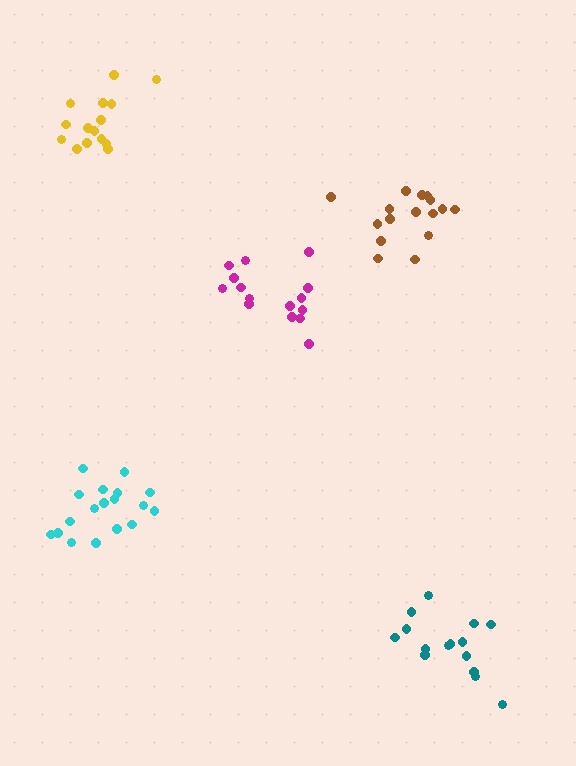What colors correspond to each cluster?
The clusters are colored: yellow, brown, cyan, magenta, teal.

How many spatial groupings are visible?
There are 5 spatial groupings.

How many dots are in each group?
Group 1: 15 dots, Group 2: 16 dots, Group 3: 18 dots, Group 4: 15 dots, Group 5: 15 dots (79 total).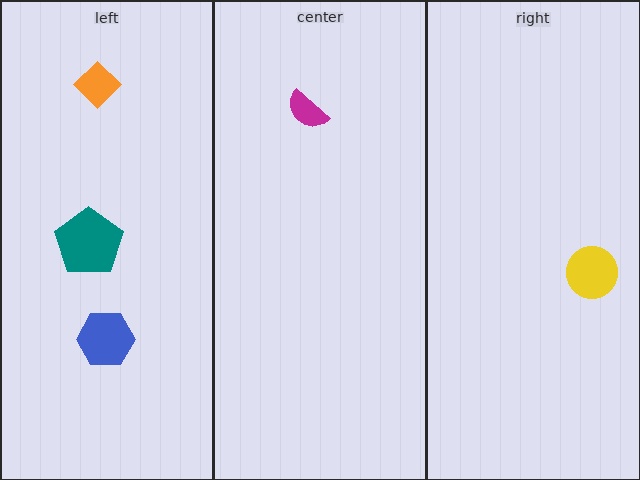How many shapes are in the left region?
3.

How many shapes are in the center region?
1.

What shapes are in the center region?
The magenta semicircle.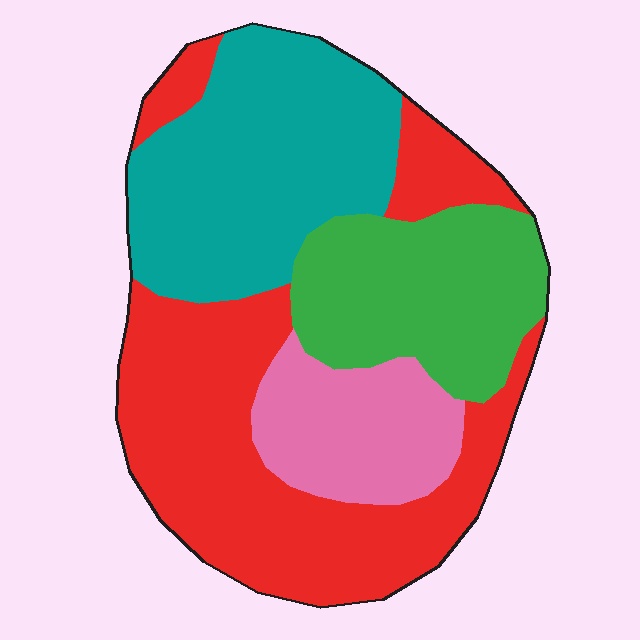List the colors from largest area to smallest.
From largest to smallest: red, teal, green, pink.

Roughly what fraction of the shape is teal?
Teal covers roughly 30% of the shape.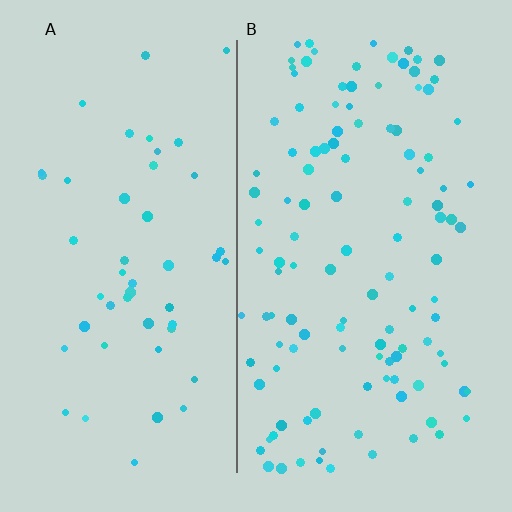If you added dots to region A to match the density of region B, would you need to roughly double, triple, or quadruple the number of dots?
Approximately double.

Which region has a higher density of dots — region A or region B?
B (the right).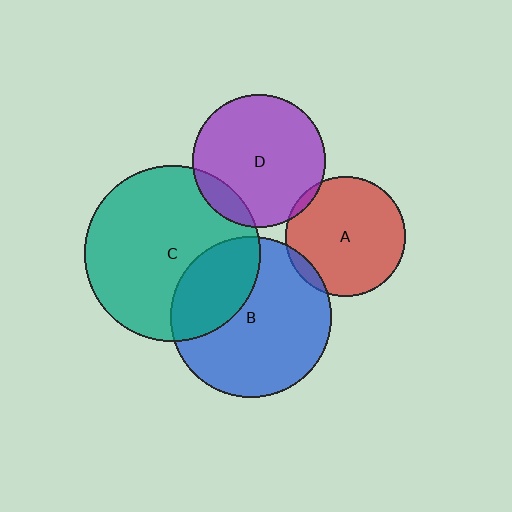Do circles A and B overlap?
Yes.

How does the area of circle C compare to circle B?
Approximately 1.2 times.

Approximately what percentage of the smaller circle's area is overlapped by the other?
Approximately 5%.